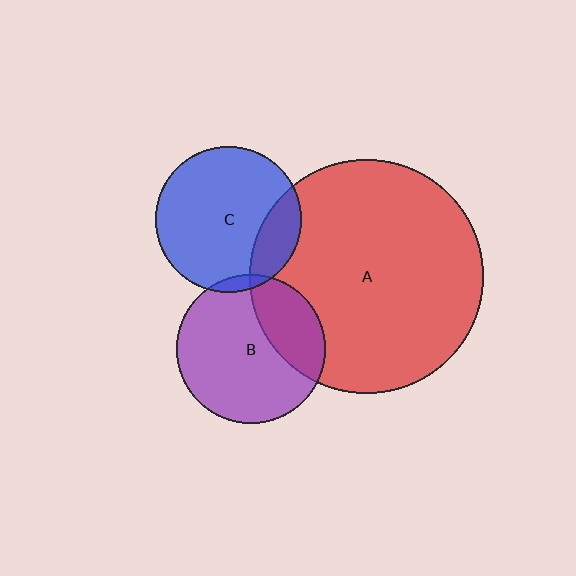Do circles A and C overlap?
Yes.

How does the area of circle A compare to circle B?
Approximately 2.5 times.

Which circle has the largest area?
Circle A (red).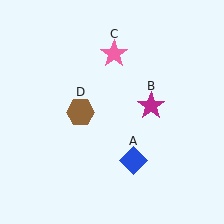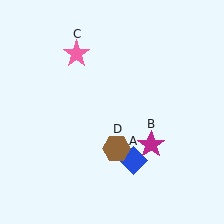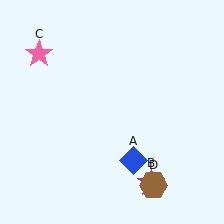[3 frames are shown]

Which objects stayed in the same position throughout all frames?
Blue diamond (object A) remained stationary.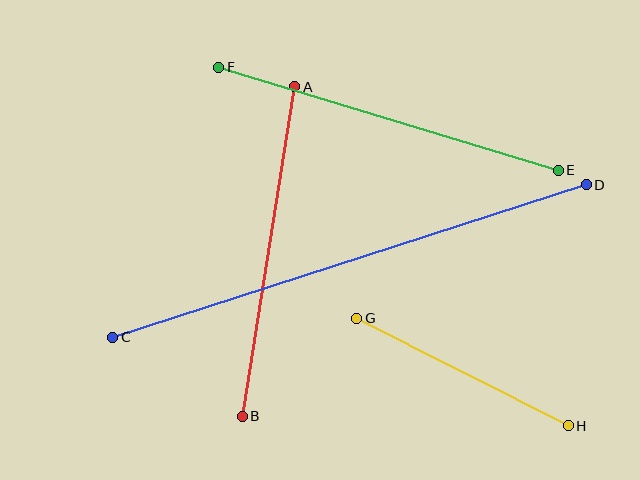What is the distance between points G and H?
The distance is approximately 237 pixels.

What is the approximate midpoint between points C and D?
The midpoint is at approximately (349, 261) pixels.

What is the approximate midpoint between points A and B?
The midpoint is at approximately (269, 252) pixels.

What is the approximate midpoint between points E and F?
The midpoint is at approximately (389, 119) pixels.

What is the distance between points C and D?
The distance is approximately 497 pixels.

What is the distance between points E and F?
The distance is approximately 355 pixels.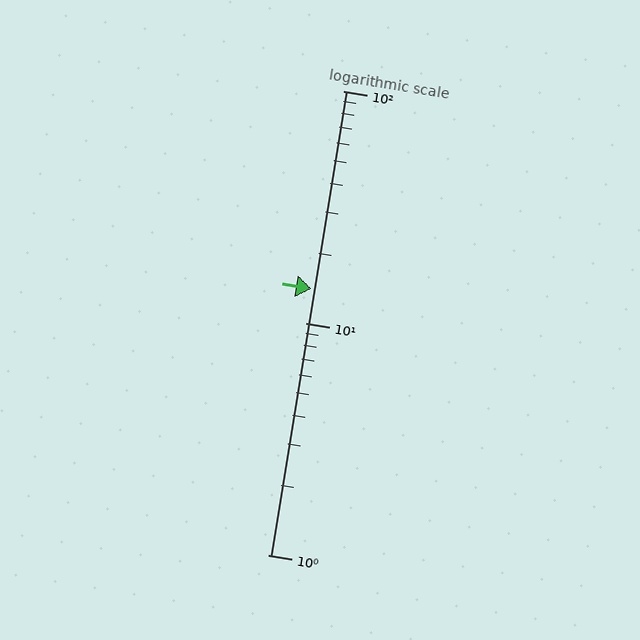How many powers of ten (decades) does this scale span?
The scale spans 2 decades, from 1 to 100.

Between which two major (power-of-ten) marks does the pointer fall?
The pointer is between 10 and 100.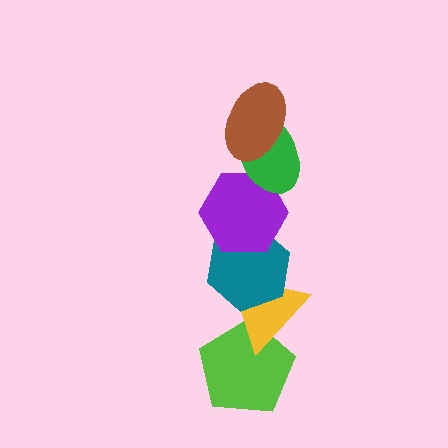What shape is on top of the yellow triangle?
The teal hexagon is on top of the yellow triangle.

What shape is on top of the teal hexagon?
The purple hexagon is on top of the teal hexagon.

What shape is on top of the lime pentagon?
The yellow triangle is on top of the lime pentagon.